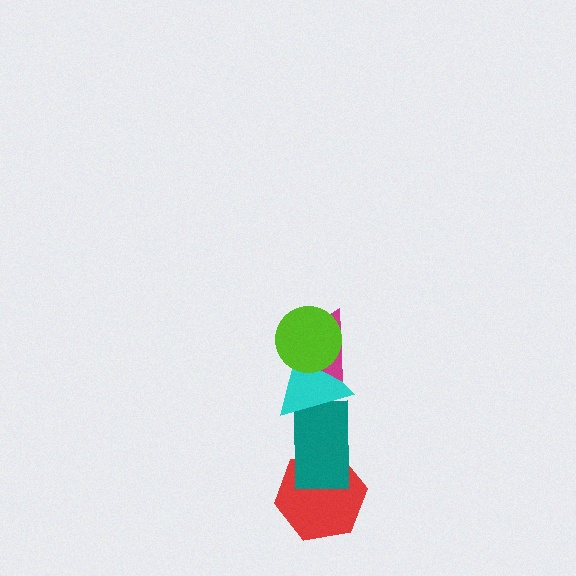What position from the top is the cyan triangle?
The cyan triangle is 3rd from the top.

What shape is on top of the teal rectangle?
The cyan triangle is on top of the teal rectangle.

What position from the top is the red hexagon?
The red hexagon is 5th from the top.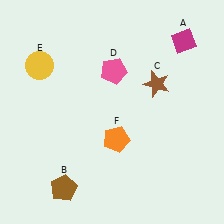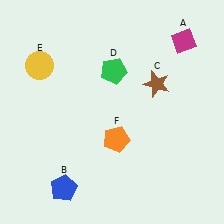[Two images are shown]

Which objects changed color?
B changed from brown to blue. D changed from pink to green.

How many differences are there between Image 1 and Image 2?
There are 2 differences between the two images.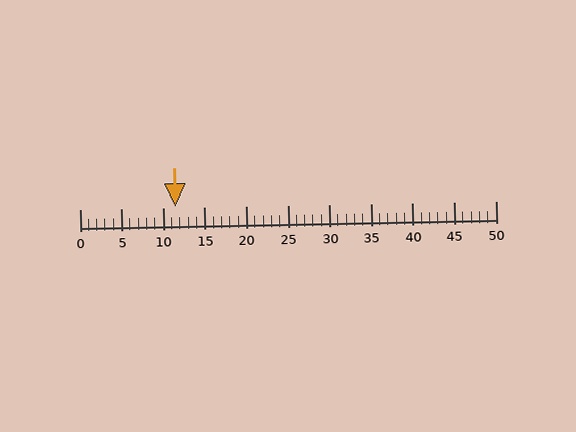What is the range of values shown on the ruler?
The ruler shows values from 0 to 50.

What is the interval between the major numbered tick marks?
The major tick marks are spaced 5 units apart.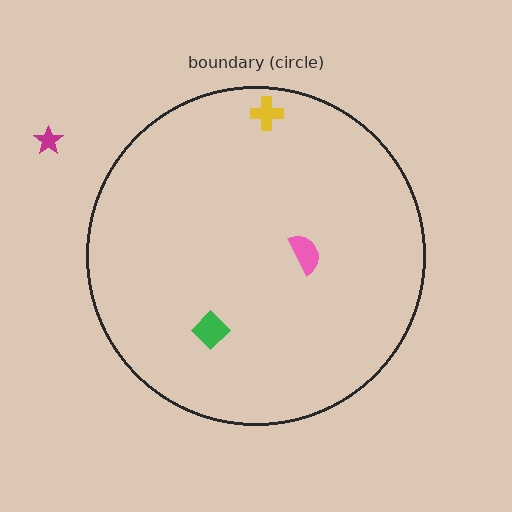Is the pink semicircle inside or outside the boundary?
Inside.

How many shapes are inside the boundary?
3 inside, 1 outside.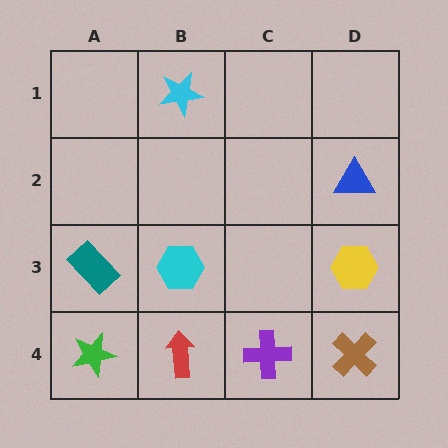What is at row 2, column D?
A blue triangle.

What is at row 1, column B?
A cyan star.